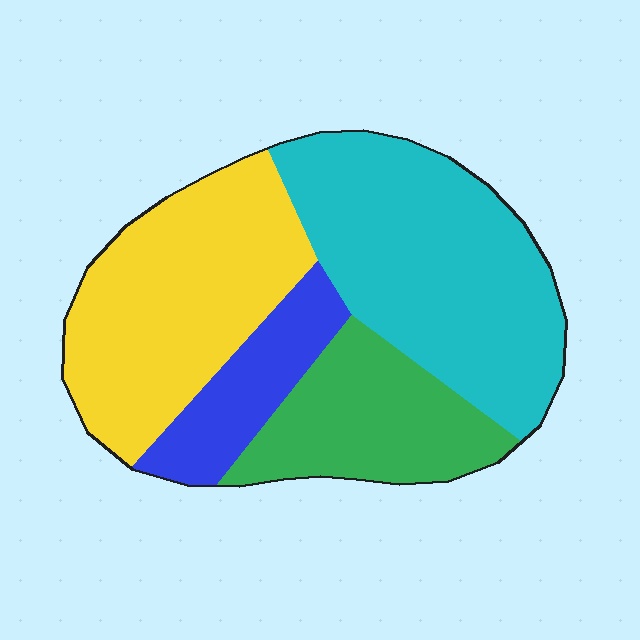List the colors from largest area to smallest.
From largest to smallest: cyan, yellow, green, blue.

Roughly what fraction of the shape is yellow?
Yellow takes up about one third (1/3) of the shape.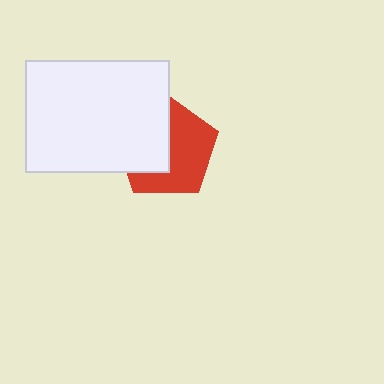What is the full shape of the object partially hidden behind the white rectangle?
The partially hidden object is a red pentagon.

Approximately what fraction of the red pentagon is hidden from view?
Roughly 44% of the red pentagon is hidden behind the white rectangle.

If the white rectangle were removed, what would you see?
You would see the complete red pentagon.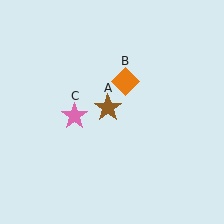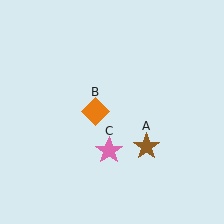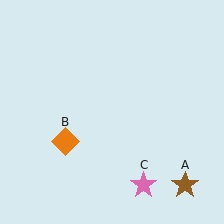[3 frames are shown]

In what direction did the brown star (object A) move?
The brown star (object A) moved down and to the right.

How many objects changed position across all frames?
3 objects changed position: brown star (object A), orange diamond (object B), pink star (object C).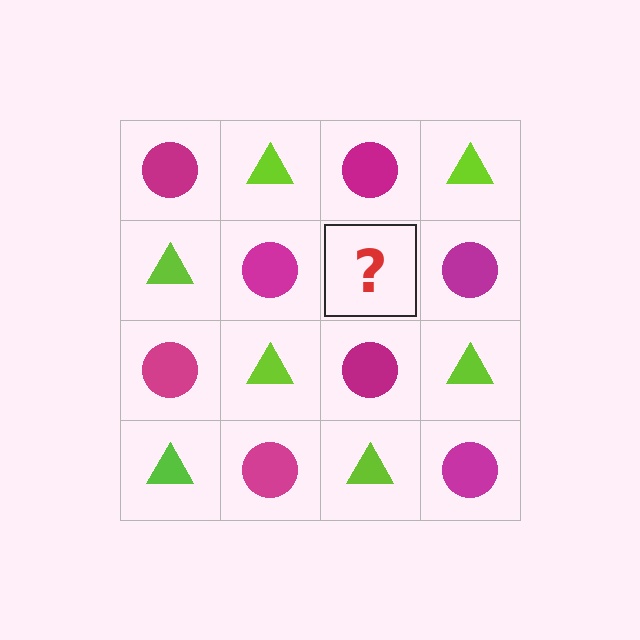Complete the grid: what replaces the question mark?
The question mark should be replaced with a lime triangle.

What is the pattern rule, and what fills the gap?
The rule is that it alternates magenta circle and lime triangle in a checkerboard pattern. The gap should be filled with a lime triangle.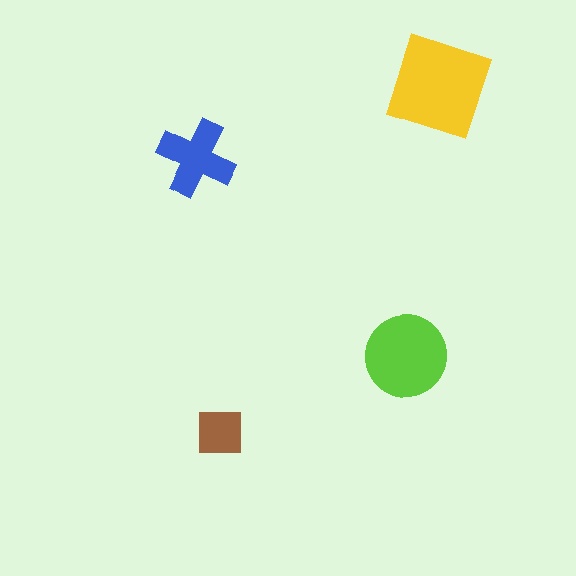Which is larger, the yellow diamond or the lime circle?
The yellow diamond.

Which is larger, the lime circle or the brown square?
The lime circle.